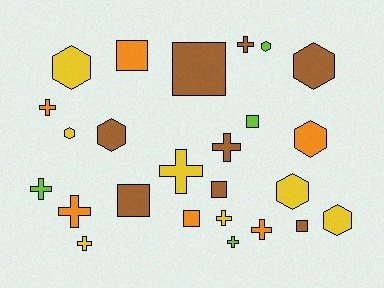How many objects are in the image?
There are 25 objects.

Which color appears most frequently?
Brown, with 8 objects.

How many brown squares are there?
There are 4 brown squares.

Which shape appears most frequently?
Cross, with 10 objects.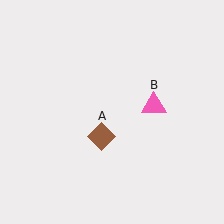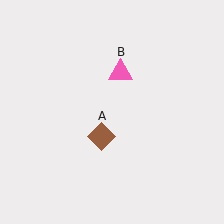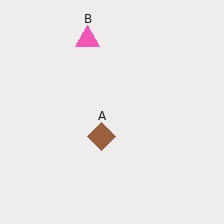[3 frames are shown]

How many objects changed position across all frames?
1 object changed position: pink triangle (object B).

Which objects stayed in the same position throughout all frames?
Brown diamond (object A) remained stationary.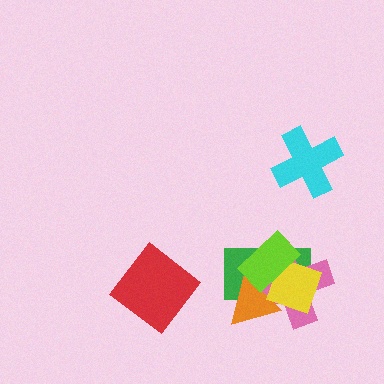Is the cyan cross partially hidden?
No, no other shape covers it.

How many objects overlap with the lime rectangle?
4 objects overlap with the lime rectangle.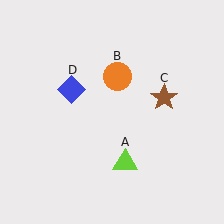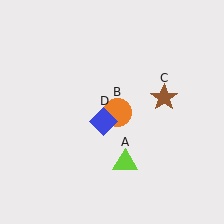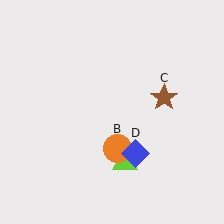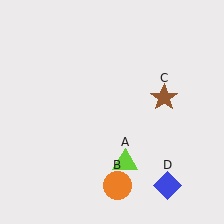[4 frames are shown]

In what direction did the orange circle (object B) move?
The orange circle (object B) moved down.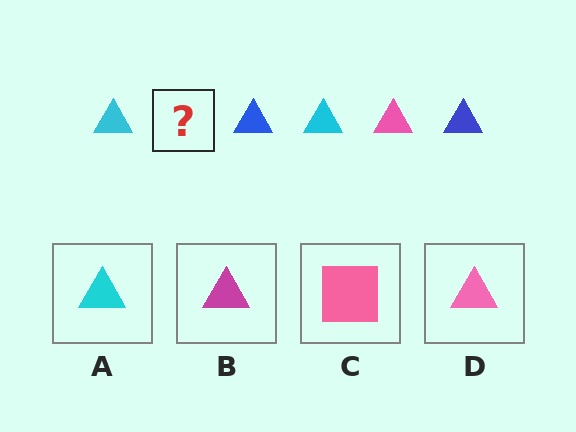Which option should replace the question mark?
Option D.